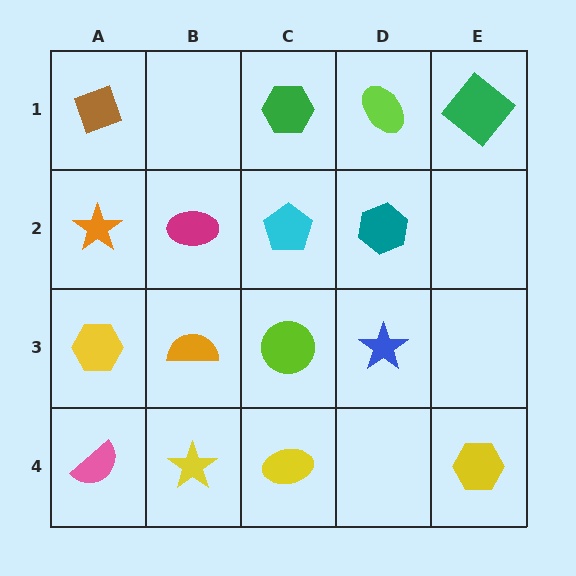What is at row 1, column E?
A green diamond.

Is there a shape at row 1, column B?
No, that cell is empty.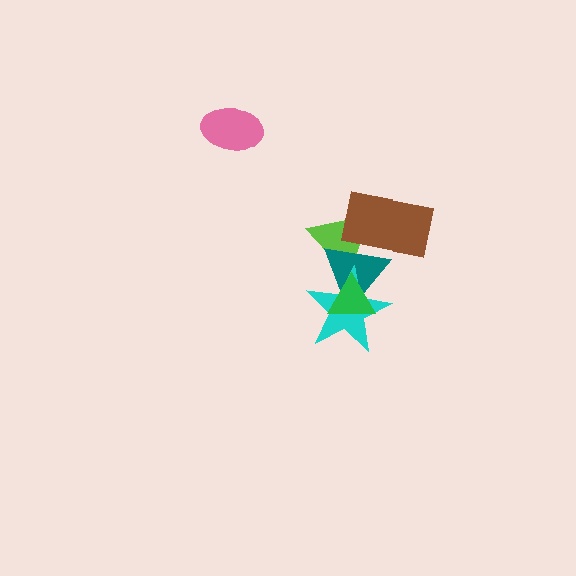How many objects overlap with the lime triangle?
3 objects overlap with the lime triangle.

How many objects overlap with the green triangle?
2 objects overlap with the green triangle.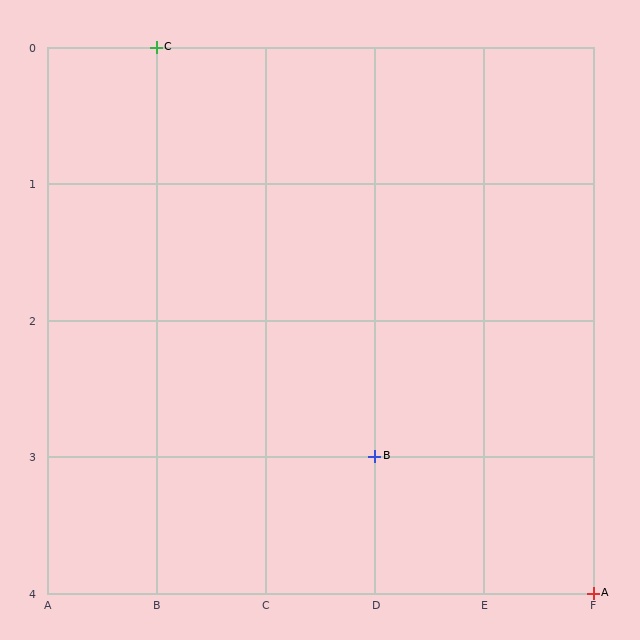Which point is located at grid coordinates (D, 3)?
Point B is at (D, 3).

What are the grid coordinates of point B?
Point B is at grid coordinates (D, 3).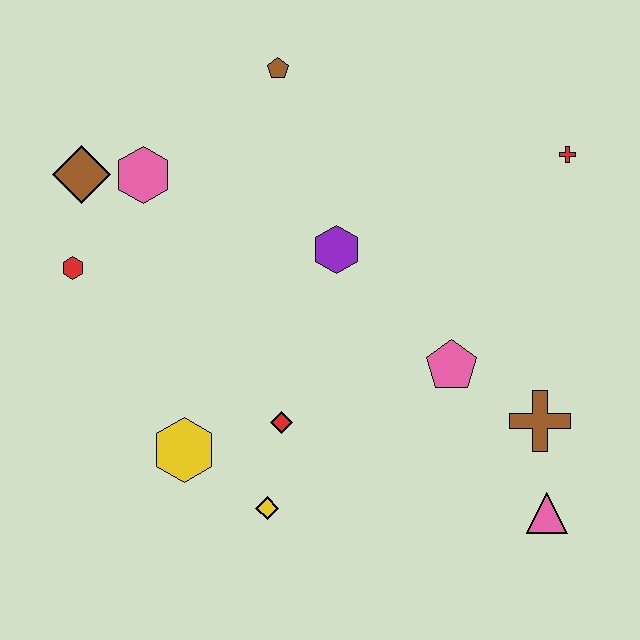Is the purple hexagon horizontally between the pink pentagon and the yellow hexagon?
Yes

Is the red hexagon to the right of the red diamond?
No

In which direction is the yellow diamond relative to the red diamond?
The yellow diamond is below the red diamond.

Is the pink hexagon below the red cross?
Yes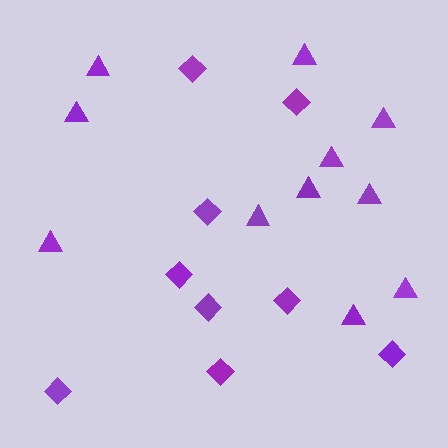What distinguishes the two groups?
There are 2 groups: one group of triangles (11) and one group of diamonds (9).